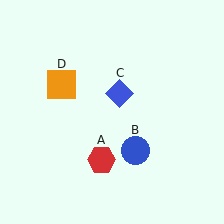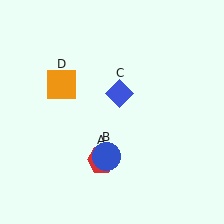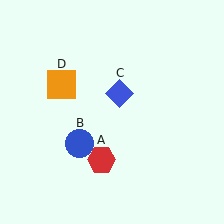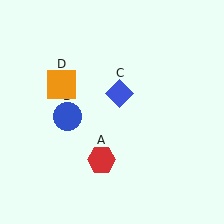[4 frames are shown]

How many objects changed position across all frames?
1 object changed position: blue circle (object B).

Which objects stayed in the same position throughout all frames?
Red hexagon (object A) and blue diamond (object C) and orange square (object D) remained stationary.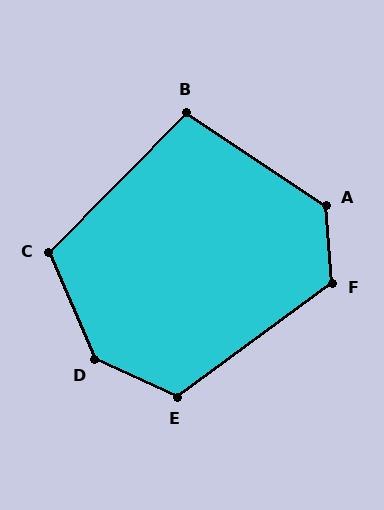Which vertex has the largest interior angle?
D, at approximately 138 degrees.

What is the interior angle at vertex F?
Approximately 122 degrees (obtuse).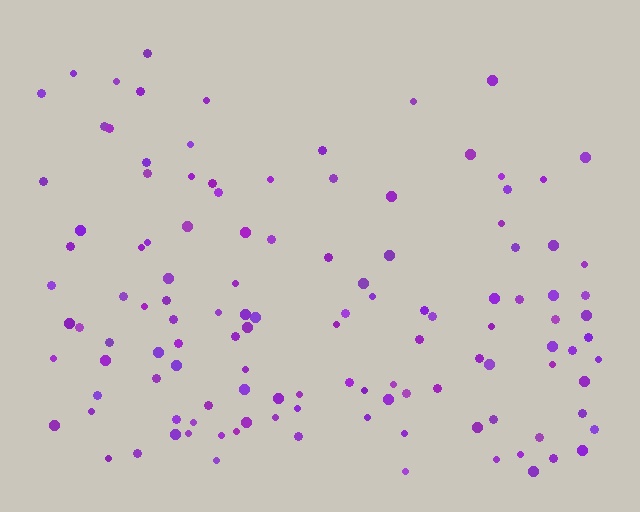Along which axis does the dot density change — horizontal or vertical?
Vertical.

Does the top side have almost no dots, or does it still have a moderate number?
Still a moderate number, just noticeably fewer than the bottom.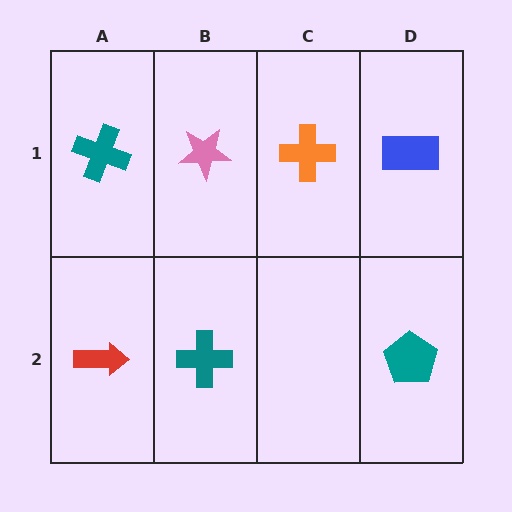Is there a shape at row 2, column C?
No, that cell is empty.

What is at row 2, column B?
A teal cross.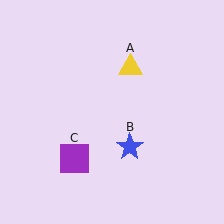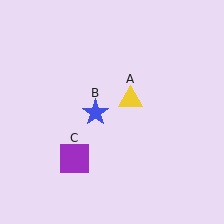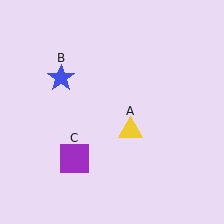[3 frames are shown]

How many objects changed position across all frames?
2 objects changed position: yellow triangle (object A), blue star (object B).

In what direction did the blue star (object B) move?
The blue star (object B) moved up and to the left.